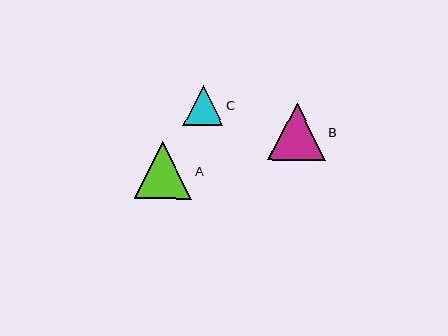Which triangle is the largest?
Triangle B is the largest with a size of approximately 57 pixels.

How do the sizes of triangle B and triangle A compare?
Triangle B and triangle A are approximately the same size.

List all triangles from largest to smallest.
From largest to smallest: B, A, C.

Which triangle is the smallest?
Triangle C is the smallest with a size of approximately 40 pixels.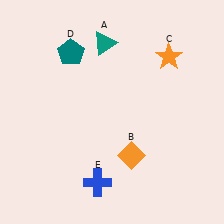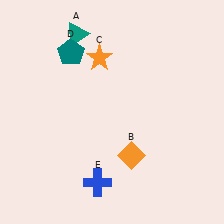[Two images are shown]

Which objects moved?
The objects that moved are: the teal triangle (A), the orange star (C).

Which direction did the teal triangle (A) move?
The teal triangle (A) moved left.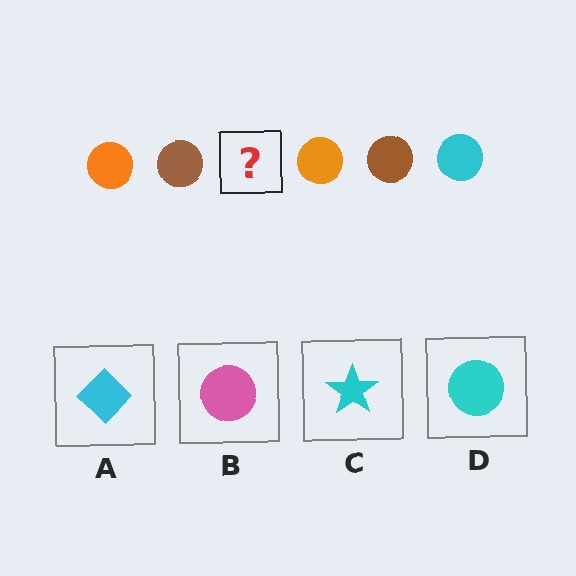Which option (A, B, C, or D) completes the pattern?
D.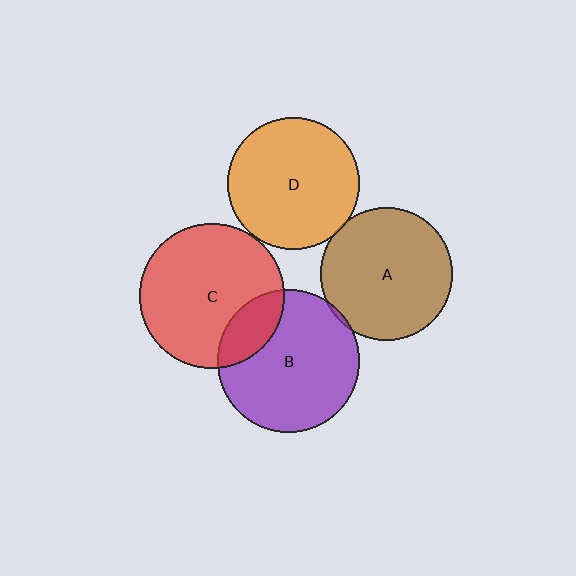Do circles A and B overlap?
Yes.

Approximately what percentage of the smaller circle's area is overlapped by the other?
Approximately 5%.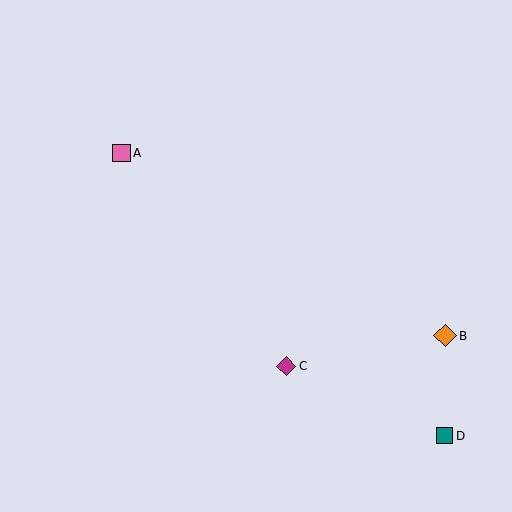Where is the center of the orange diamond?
The center of the orange diamond is at (445, 336).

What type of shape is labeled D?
Shape D is a teal square.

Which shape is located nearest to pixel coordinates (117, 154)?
The pink square (labeled A) at (122, 153) is nearest to that location.